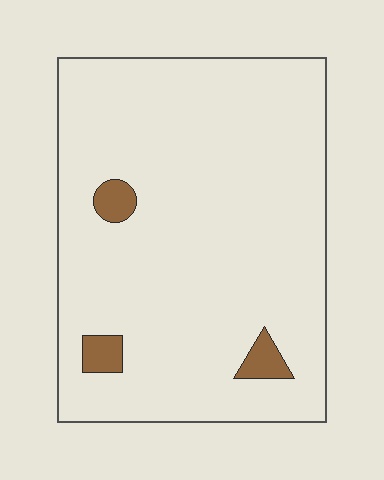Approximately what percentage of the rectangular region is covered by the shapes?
Approximately 5%.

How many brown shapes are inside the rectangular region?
3.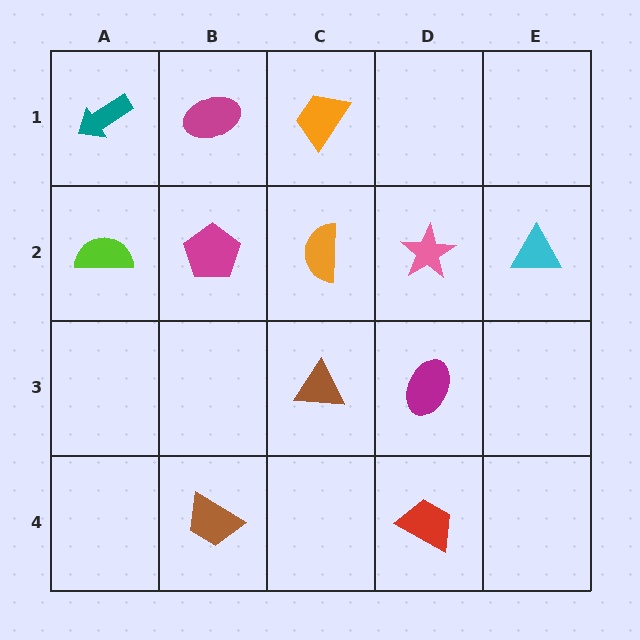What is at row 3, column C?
A brown triangle.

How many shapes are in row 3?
2 shapes.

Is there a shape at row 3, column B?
No, that cell is empty.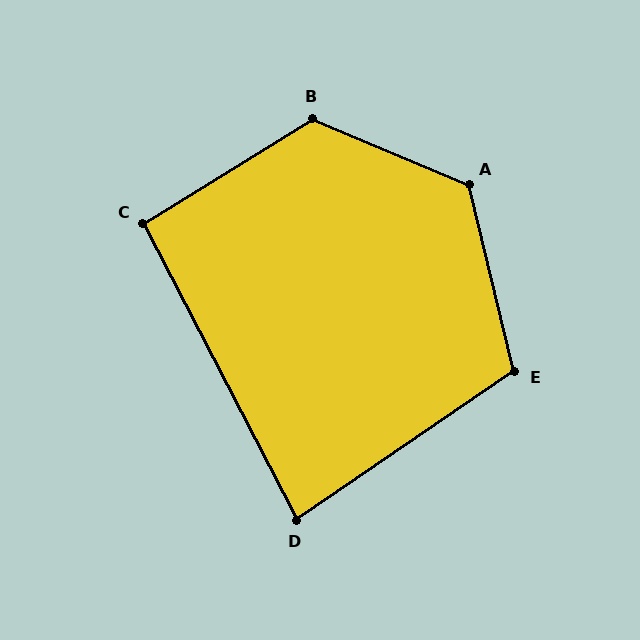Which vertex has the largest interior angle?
A, at approximately 126 degrees.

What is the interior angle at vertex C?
Approximately 94 degrees (approximately right).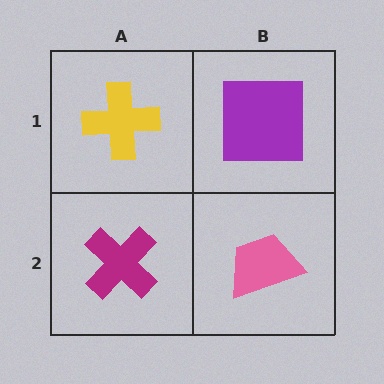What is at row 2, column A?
A magenta cross.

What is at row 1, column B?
A purple square.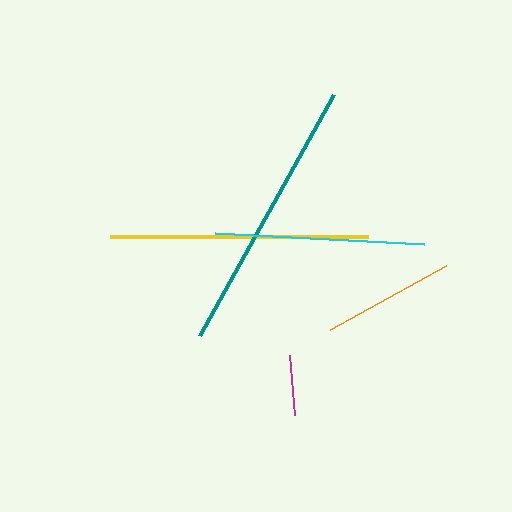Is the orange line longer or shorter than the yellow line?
The yellow line is longer than the orange line.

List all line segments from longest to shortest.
From longest to shortest: teal, yellow, cyan, orange, magenta.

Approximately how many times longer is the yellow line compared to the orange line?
The yellow line is approximately 2.0 times the length of the orange line.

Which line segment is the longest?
The teal line is the longest at approximately 276 pixels.